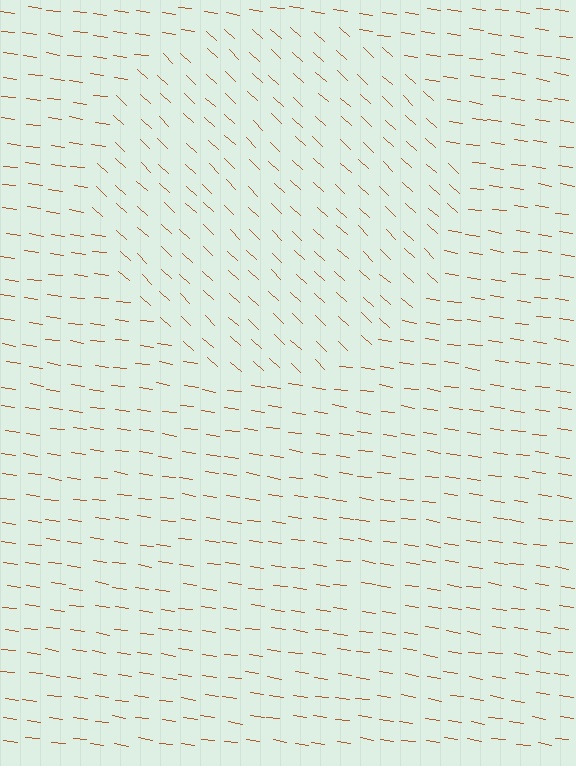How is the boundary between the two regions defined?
The boundary is defined purely by a change in line orientation (approximately 35 degrees difference). All lines are the same color and thickness.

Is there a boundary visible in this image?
Yes, there is a texture boundary formed by a change in line orientation.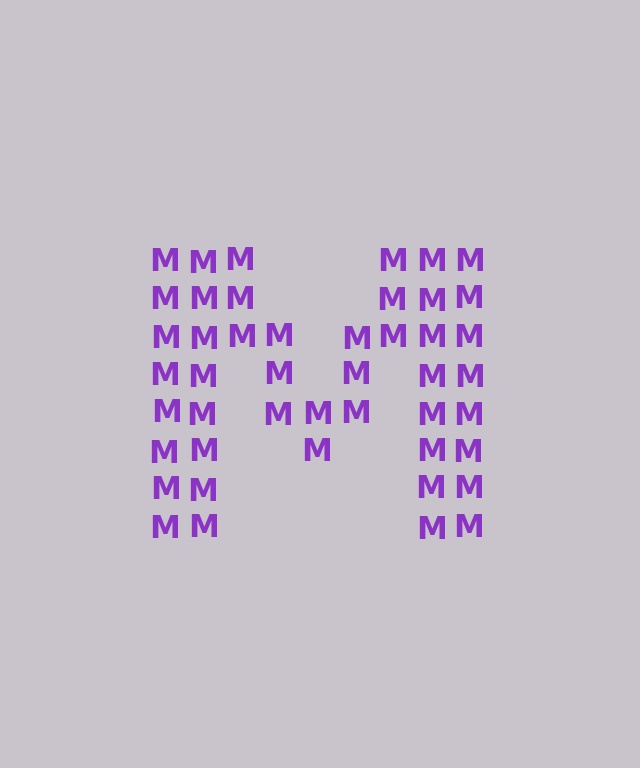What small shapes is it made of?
It is made of small letter M's.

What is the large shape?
The large shape is the letter M.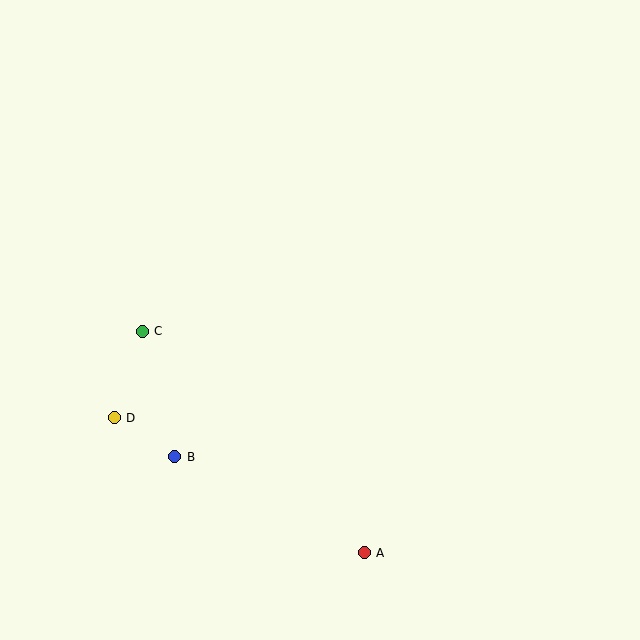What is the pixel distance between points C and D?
The distance between C and D is 91 pixels.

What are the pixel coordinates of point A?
Point A is at (364, 553).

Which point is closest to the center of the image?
Point C at (142, 331) is closest to the center.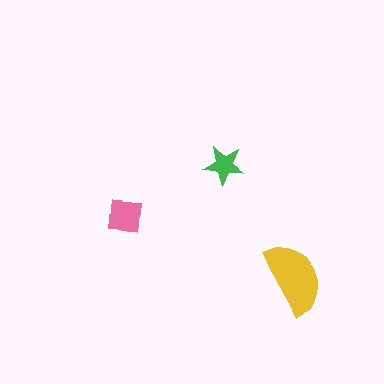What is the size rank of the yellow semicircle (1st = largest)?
1st.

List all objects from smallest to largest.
The green star, the pink square, the yellow semicircle.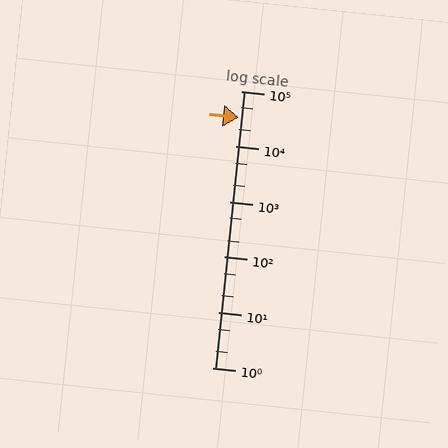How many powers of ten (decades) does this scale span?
The scale spans 5 decades, from 1 to 100000.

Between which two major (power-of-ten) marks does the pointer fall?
The pointer is between 10000 and 100000.